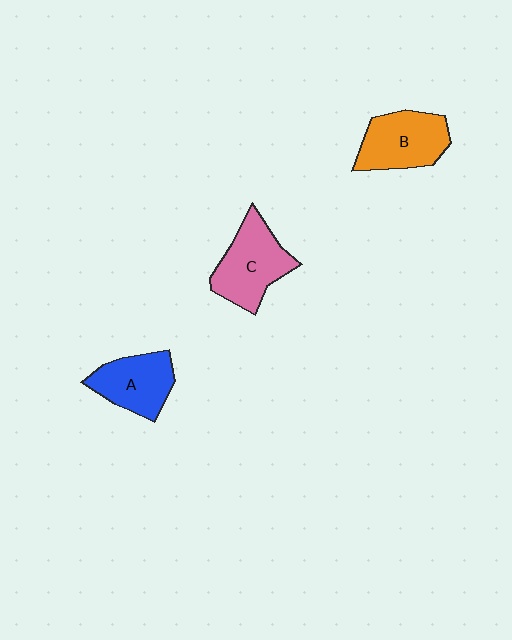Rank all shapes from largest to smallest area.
From largest to smallest: C (pink), B (orange), A (blue).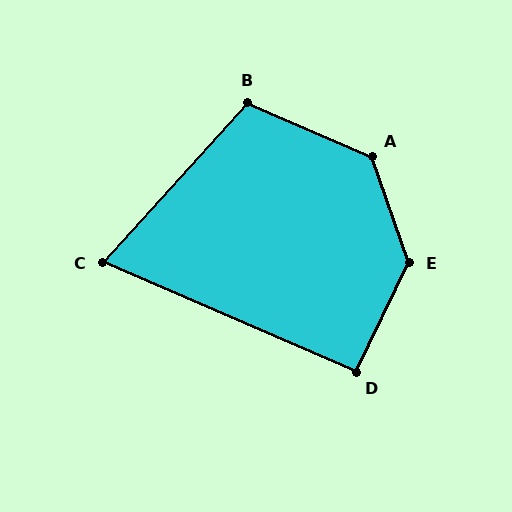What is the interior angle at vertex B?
Approximately 109 degrees (obtuse).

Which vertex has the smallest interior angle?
C, at approximately 71 degrees.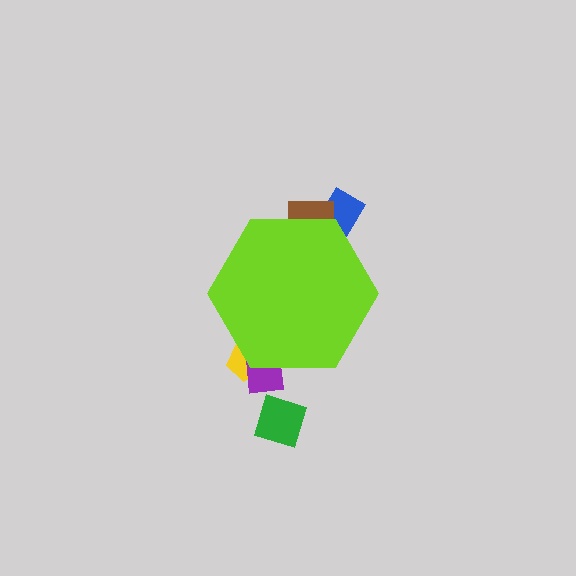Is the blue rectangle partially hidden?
Yes, the blue rectangle is partially hidden behind the lime hexagon.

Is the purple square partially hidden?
Yes, the purple square is partially hidden behind the lime hexagon.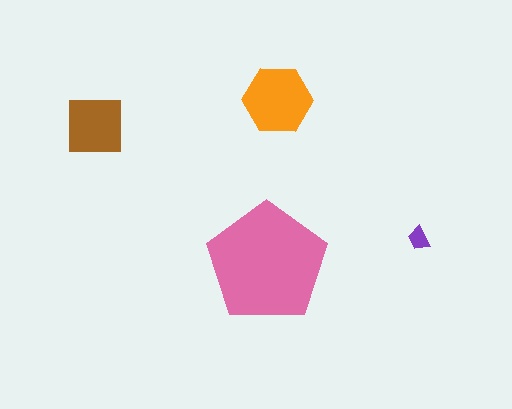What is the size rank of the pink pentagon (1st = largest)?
1st.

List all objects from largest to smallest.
The pink pentagon, the orange hexagon, the brown square, the purple trapezoid.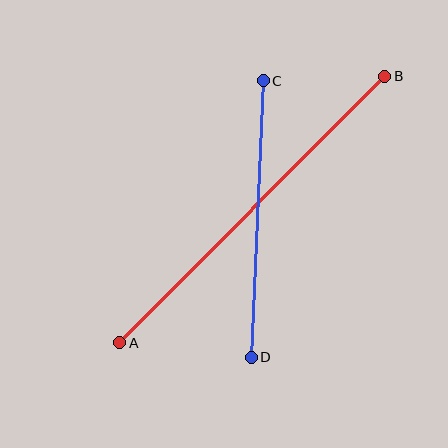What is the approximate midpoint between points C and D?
The midpoint is at approximately (257, 219) pixels.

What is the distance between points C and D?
The distance is approximately 277 pixels.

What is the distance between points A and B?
The distance is approximately 376 pixels.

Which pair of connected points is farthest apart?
Points A and B are farthest apart.